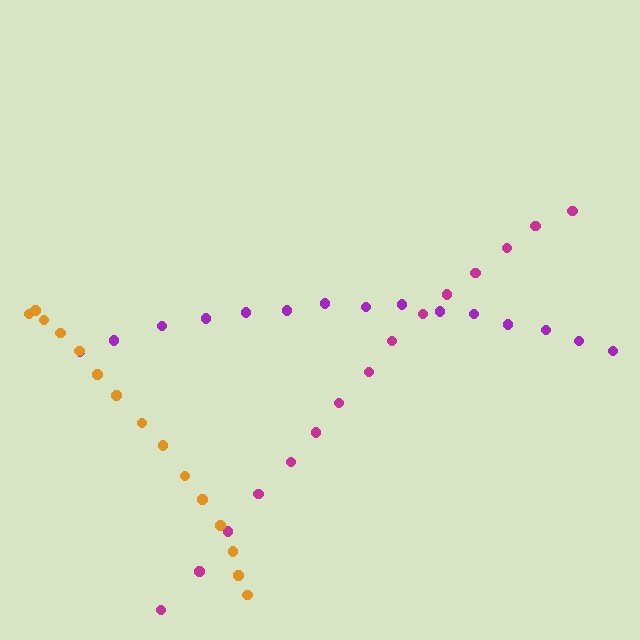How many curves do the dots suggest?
There are 3 distinct paths.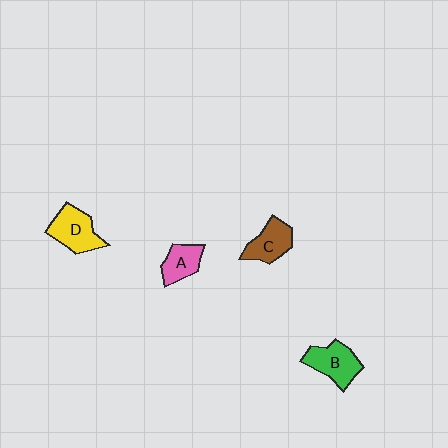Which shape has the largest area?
Shape D (yellow).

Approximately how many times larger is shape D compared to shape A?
Approximately 1.4 times.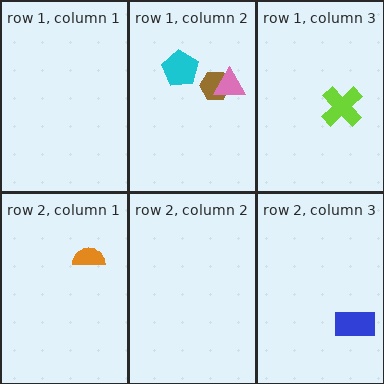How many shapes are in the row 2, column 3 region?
1.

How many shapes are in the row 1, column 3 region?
1.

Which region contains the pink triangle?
The row 1, column 2 region.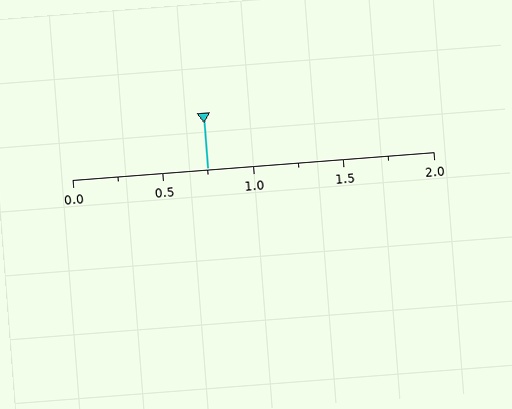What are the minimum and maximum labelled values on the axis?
The axis runs from 0.0 to 2.0.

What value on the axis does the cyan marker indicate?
The marker indicates approximately 0.75.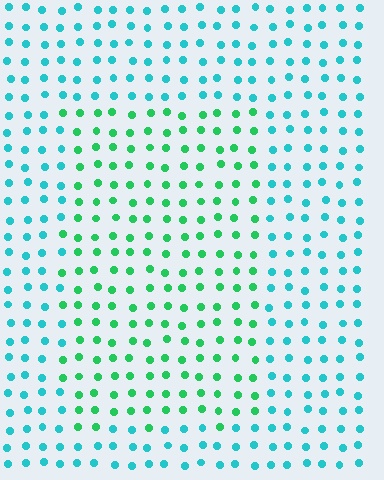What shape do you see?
I see a rectangle.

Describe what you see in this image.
The image is filled with small cyan elements in a uniform arrangement. A rectangle-shaped region is visible where the elements are tinted to a slightly different hue, forming a subtle color boundary.